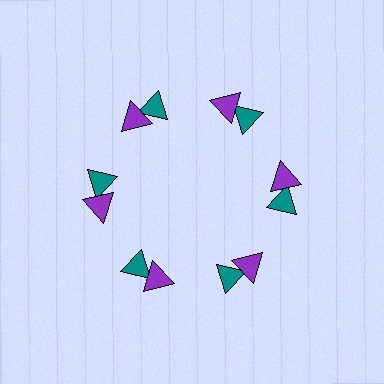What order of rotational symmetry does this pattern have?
This pattern has 6-fold rotational symmetry.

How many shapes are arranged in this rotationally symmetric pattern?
There are 12 shapes, arranged in 6 groups of 2.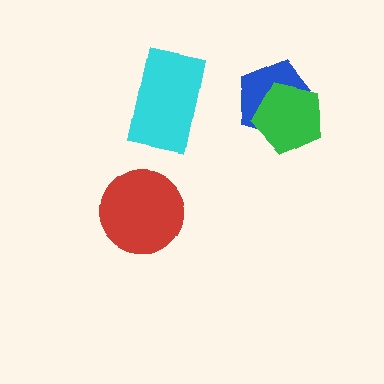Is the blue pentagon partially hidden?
Yes, it is partially covered by another shape.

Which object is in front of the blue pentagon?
The green pentagon is in front of the blue pentagon.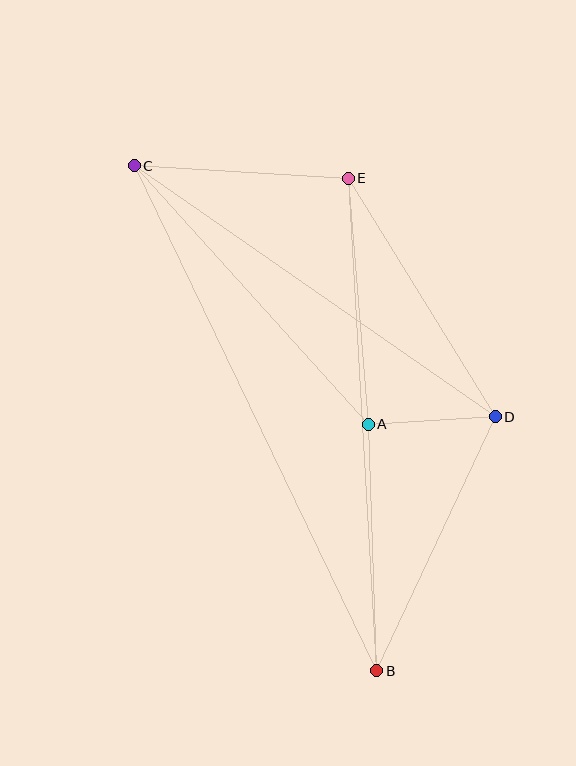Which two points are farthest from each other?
Points B and C are farthest from each other.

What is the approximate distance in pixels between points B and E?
The distance between B and E is approximately 493 pixels.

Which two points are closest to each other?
Points A and D are closest to each other.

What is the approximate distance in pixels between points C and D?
The distance between C and D is approximately 440 pixels.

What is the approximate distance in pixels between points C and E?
The distance between C and E is approximately 214 pixels.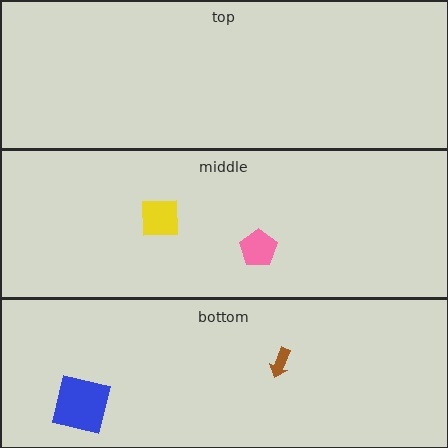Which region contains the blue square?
The bottom region.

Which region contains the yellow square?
The middle region.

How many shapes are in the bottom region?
2.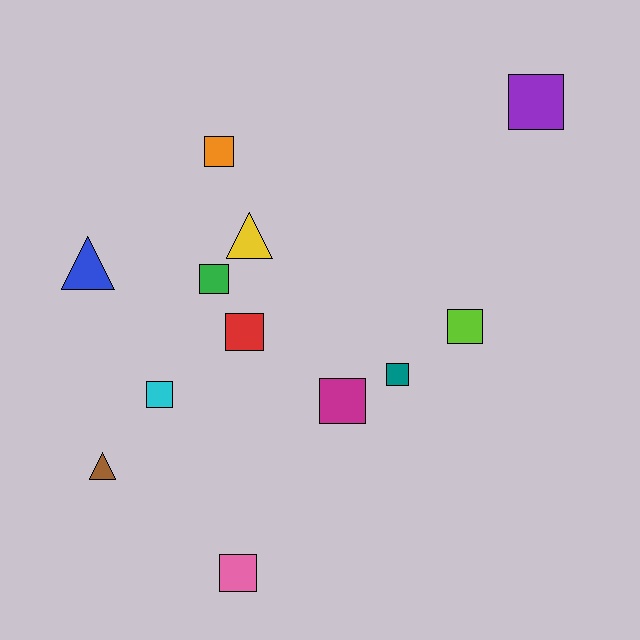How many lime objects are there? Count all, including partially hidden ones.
There is 1 lime object.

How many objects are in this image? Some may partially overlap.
There are 12 objects.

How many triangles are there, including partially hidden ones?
There are 3 triangles.